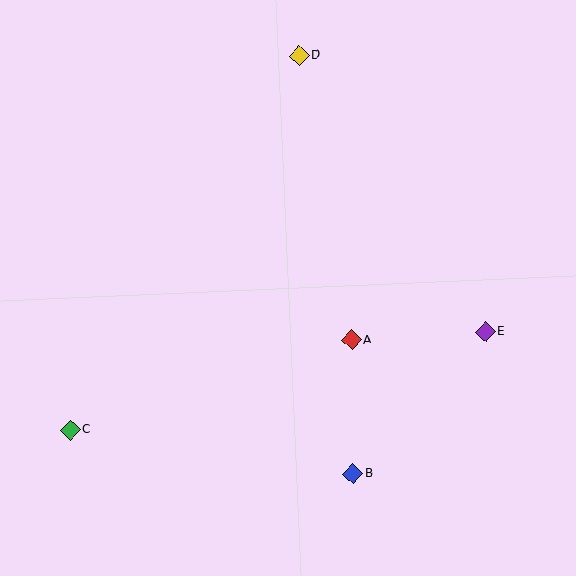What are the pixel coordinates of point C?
Point C is at (70, 430).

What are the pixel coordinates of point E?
Point E is at (485, 332).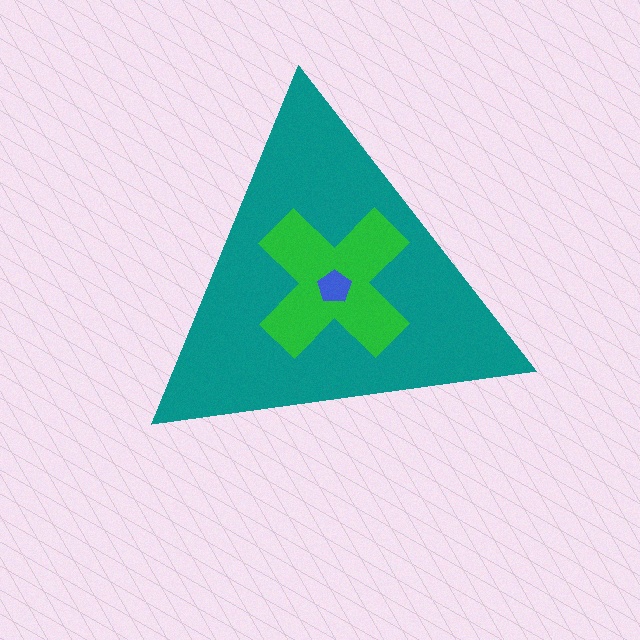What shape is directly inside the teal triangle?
The green cross.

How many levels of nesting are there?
3.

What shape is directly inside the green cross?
The blue pentagon.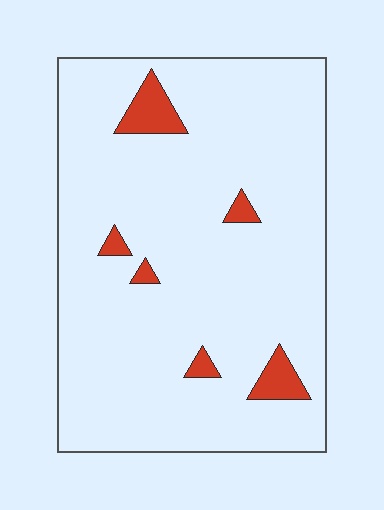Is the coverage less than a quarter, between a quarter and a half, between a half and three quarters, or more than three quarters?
Less than a quarter.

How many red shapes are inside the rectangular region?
6.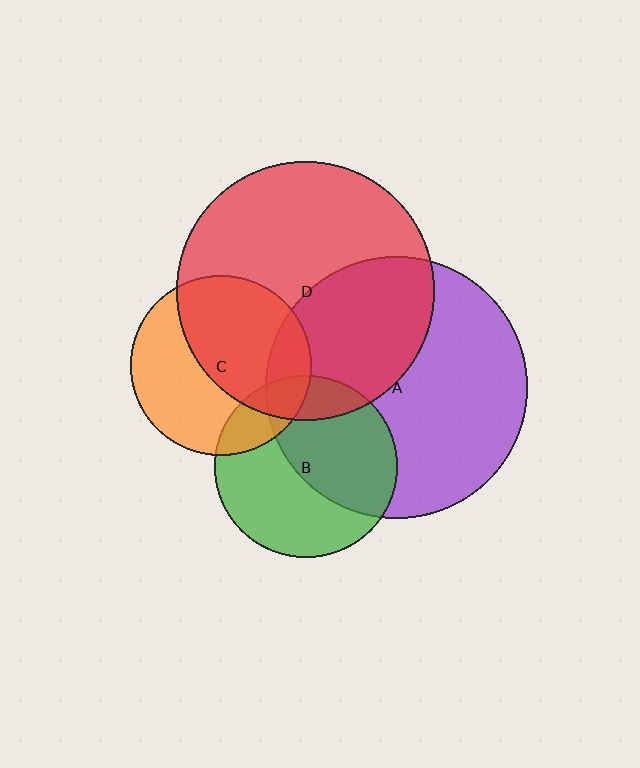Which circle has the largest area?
Circle A (purple).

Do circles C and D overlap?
Yes.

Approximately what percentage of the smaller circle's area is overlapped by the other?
Approximately 55%.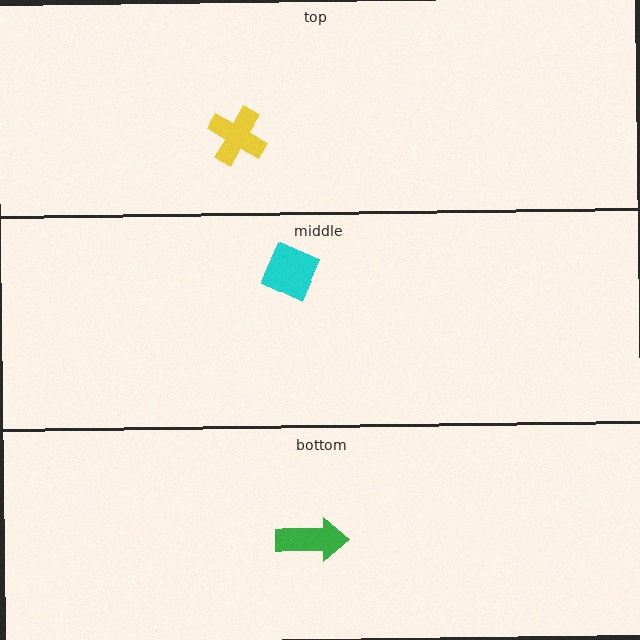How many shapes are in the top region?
1.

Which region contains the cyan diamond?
The middle region.